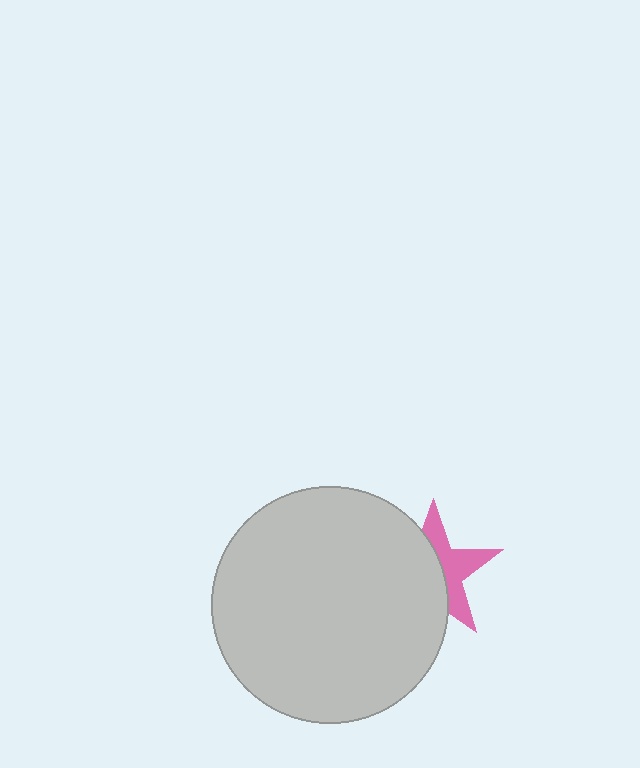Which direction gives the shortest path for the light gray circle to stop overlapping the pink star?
Moving left gives the shortest separation.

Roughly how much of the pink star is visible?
A small part of it is visible (roughly 43%).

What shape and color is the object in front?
The object in front is a light gray circle.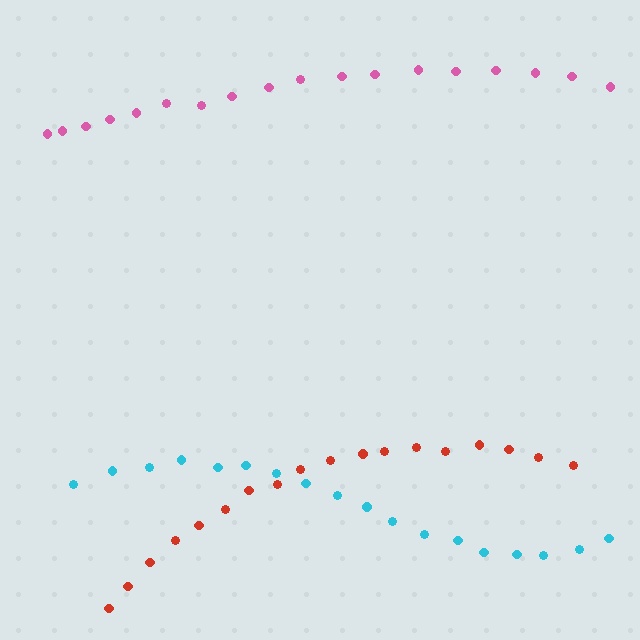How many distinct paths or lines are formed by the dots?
There are 3 distinct paths.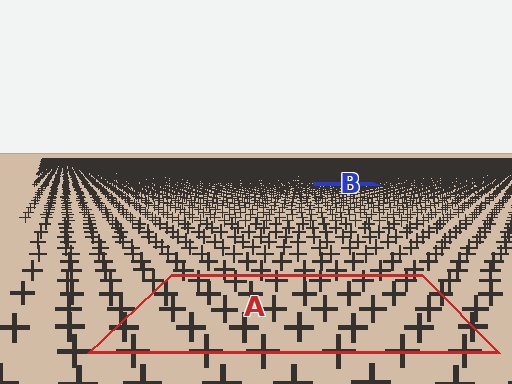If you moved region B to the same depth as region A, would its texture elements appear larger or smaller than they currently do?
They would appear larger. At a closer depth, the same texture elements are projected at a bigger on-screen size.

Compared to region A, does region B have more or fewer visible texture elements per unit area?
Region B has more texture elements per unit area — they are packed more densely because it is farther away.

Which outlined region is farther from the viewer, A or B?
Region B is farther from the viewer — the texture elements inside it appear smaller and more densely packed.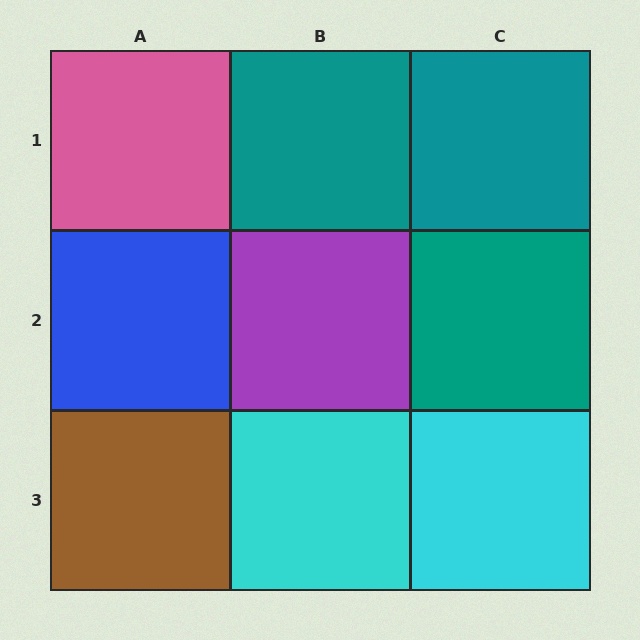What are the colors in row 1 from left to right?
Pink, teal, teal.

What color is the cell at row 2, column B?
Purple.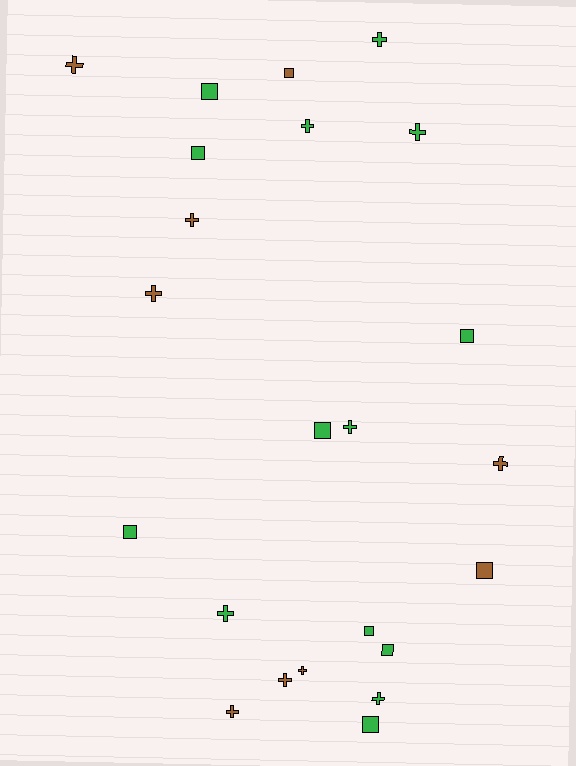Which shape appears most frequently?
Cross, with 13 objects.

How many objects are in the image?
There are 23 objects.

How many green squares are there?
There are 8 green squares.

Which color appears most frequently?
Green, with 14 objects.